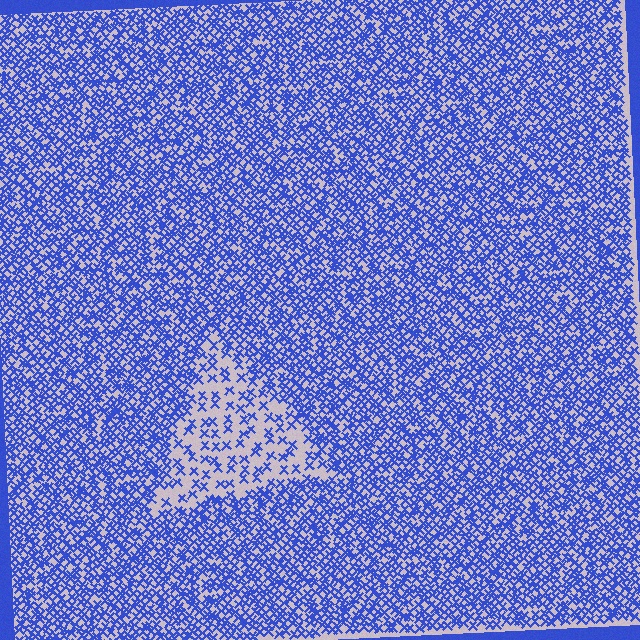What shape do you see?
I see a triangle.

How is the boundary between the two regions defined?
The boundary is defined by a change in element density (approximately 2.6x ratio). All elements are the same color, size, and shape.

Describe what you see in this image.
The image contains small blue elements arranged at two different densities. A triangle-shaped region is visible where the elements are less densely packed than the surrounding area.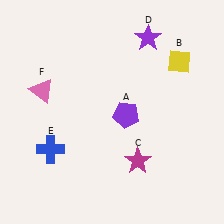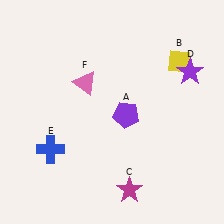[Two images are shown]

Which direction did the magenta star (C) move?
The magenta star (C) moved down.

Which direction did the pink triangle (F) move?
The pink triangle (F) moved right.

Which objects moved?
The objects that moved are: the magenta star (C), the purple star (D), the pink triangle (F).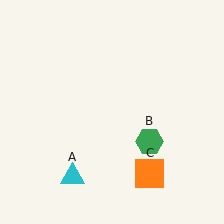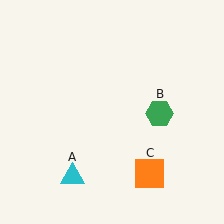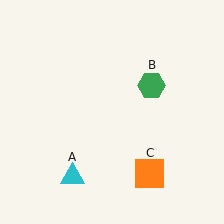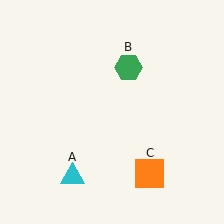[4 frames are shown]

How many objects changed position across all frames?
1 object changed position: green hexagon (object B).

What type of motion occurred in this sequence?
The green hexagon (object B) rotated counterclockwise around the center of the scene.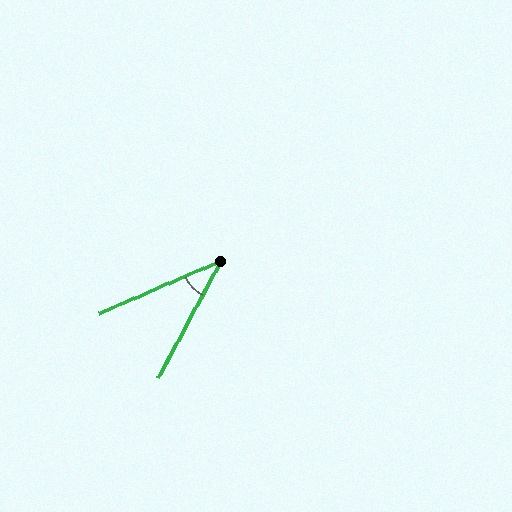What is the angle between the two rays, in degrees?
Approximately 39 degrees.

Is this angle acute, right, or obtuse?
It is acute.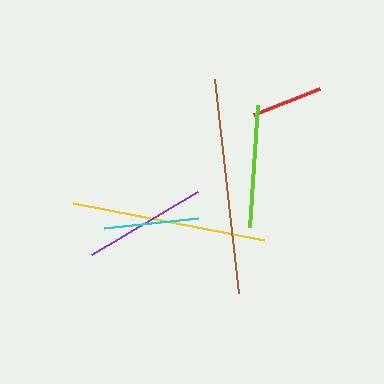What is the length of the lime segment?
The lime segment is approximately 122 pixels long.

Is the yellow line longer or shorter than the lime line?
The yellow line is longer than the lime line.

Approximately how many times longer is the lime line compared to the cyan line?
The lime line is approximately 1.3 times the length of the cyan line.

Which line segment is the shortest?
The red line is the shortest at approximately 71 pixels.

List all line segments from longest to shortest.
From longest to shortest: brown, yellow, purple, lime, cyan, red.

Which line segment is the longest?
The brown line is the longest at approximately 215 pixels.